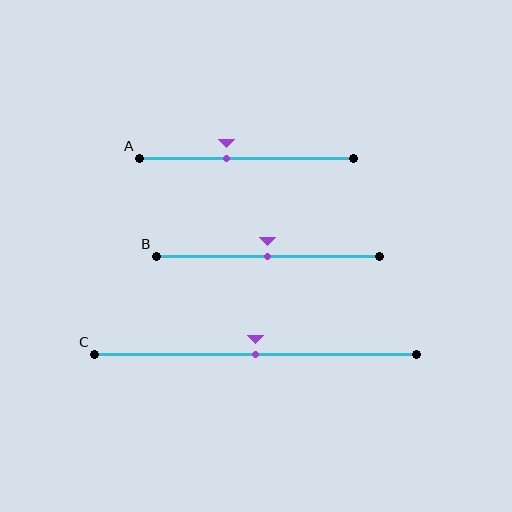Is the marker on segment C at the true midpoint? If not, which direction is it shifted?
Yes, the marker on segment C is at the true midpoint.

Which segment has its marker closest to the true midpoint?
Segment B has its marker closest to the true midpoint.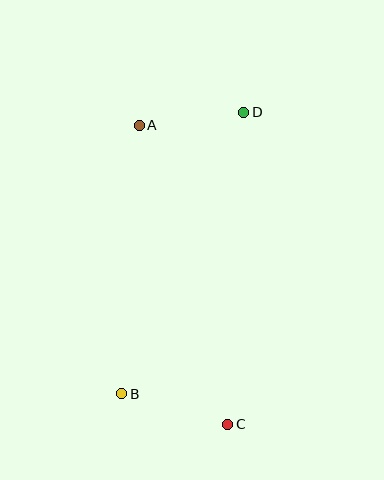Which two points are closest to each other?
Points A and D are closest to each other.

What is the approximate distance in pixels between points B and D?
The distance between B and D is approximately 307 pixels.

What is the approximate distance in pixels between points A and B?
The distance between A and B is approximately 269 pixels.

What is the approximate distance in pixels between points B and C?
The distance between B and C is approximately 111 pixels.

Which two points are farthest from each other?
Points C and D are farthest from each other.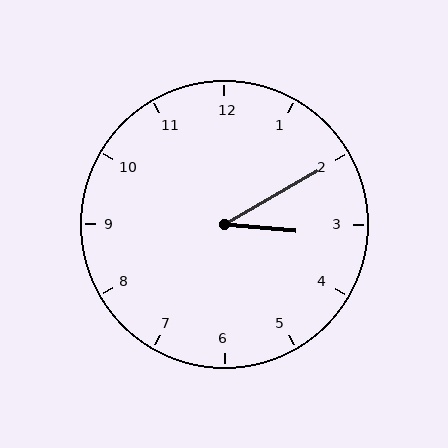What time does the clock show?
3:10.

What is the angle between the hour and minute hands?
Approximately 35 degrees.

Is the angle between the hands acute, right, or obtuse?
It is acute.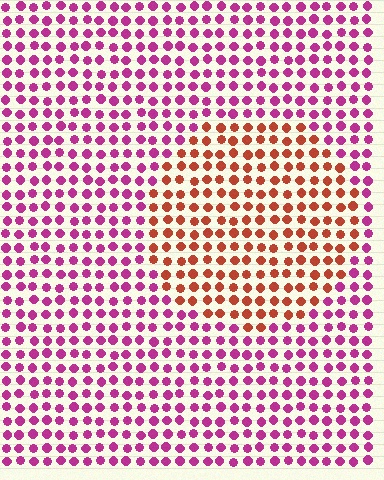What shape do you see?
I see a circle.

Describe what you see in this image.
The image is filled with small magenta elements in a uniform arrangement. A circle-shaped region is visible where the elements are tinted to a slightly different hue, forming a subtle color boundary.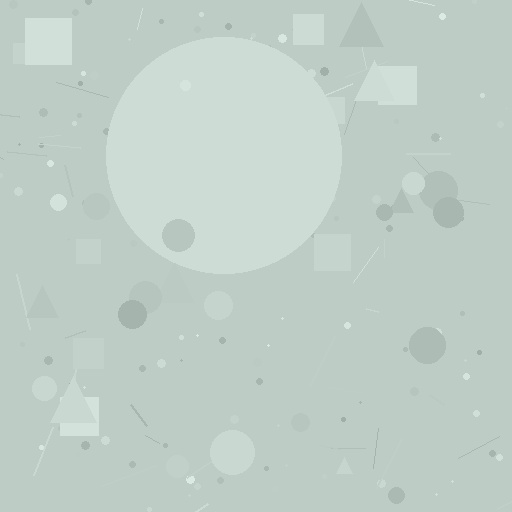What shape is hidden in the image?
A circle is hidden in the image.